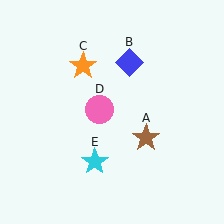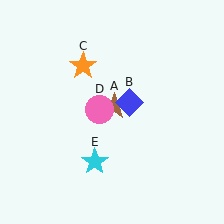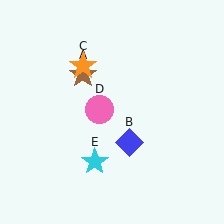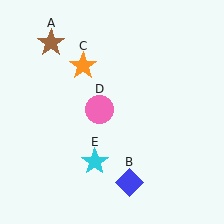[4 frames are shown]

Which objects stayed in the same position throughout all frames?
Orange star (object C) and pink circle (object D) and cyan star (object E) remained stationary.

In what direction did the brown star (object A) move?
The brown star (object A) moved up and to the left.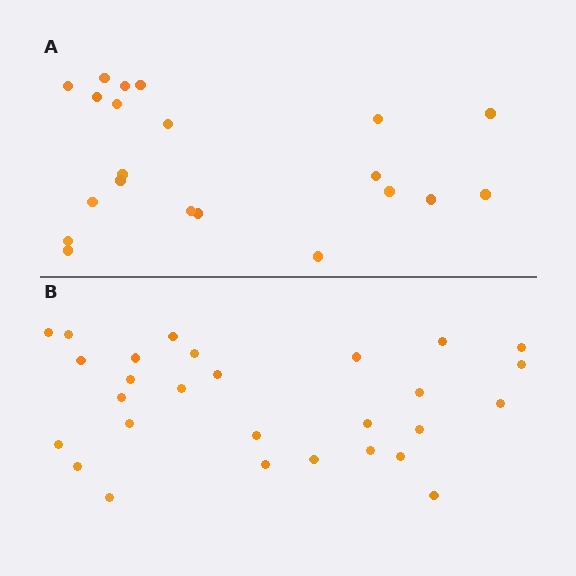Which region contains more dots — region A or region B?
Region B (the bottom region) has more dots.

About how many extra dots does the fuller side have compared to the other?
Region B has roughly 8 or so more dots than region A.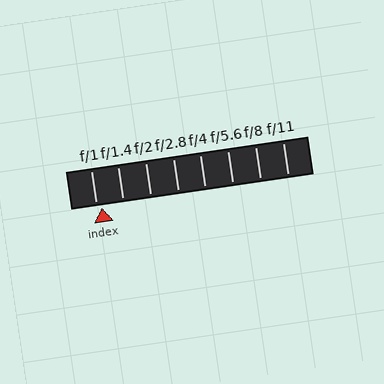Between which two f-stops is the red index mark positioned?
The index mark is between f/1 and f/1.4.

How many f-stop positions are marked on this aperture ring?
There are 8 f-stop positions marked.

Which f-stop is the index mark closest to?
The index mark is closest to f/1.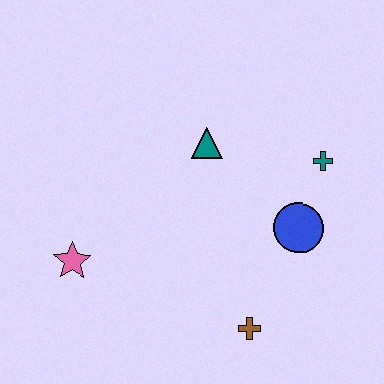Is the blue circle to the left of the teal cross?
Yes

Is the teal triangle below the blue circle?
No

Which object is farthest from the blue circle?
The pink star is farthest from the blue circle.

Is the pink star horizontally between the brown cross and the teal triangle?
No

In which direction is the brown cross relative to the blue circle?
The brown cross is below the blue circle.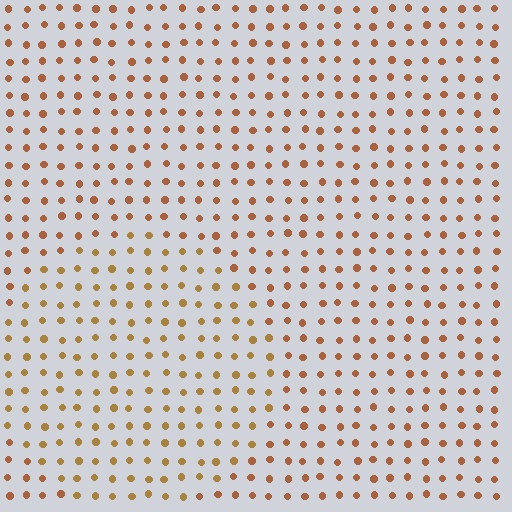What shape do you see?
I see a circle.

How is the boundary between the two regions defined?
The boundary is defined purely by a slight shift in hue (about 19 degrees). Spacing, size, and orientation are identical on both sides.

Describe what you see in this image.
The image is filled with small brown elements in a uniform arrangement. A circle-shaped region is visible where the elements are tinted to a slightly different hue, forming a subtle color boundary.